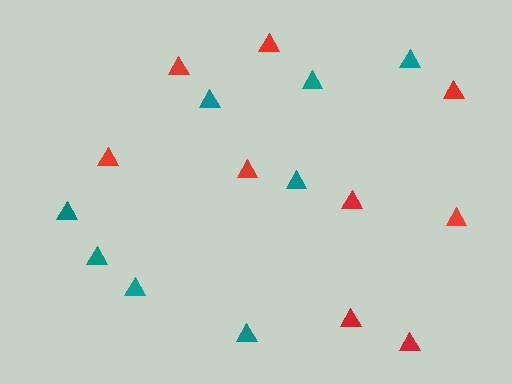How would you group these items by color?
There are 2 groups: one group of red triangles (9) and one group of teal triangles (8).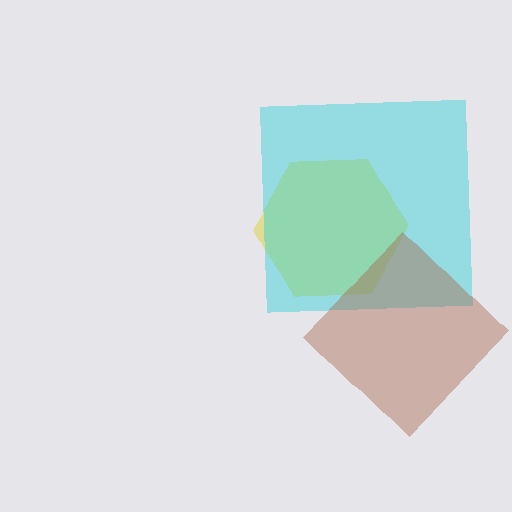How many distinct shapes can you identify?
There are 3 distinct shapes: a yellow hexagon, a cyan square, a brown diamond.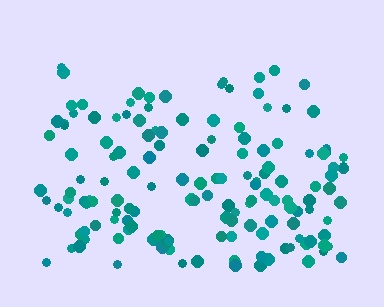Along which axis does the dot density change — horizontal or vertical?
Vertical.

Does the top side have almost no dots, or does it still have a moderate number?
Still a moderate number, just noticeably fewer than the bottom.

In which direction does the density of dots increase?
From top to bottom, with the bottom side densest.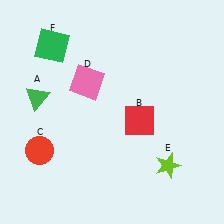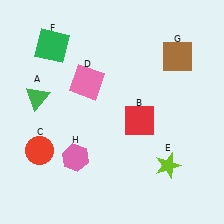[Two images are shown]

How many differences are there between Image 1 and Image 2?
There are 2 differences between the two images.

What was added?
A brown square (G), a pink hexagon (H) were added in Image 2.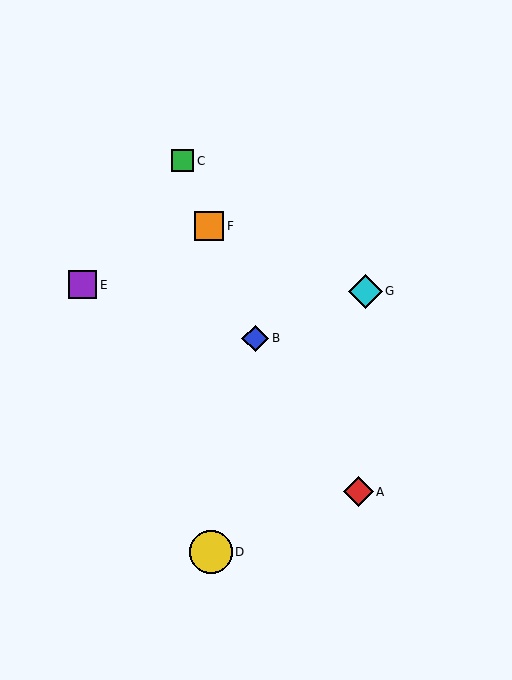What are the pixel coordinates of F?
Object F is at (209, 226).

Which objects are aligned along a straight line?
Objects B, C, F are aligned along a straight line.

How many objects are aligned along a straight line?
3 objects (B, C, F) are aligned along a straight line.